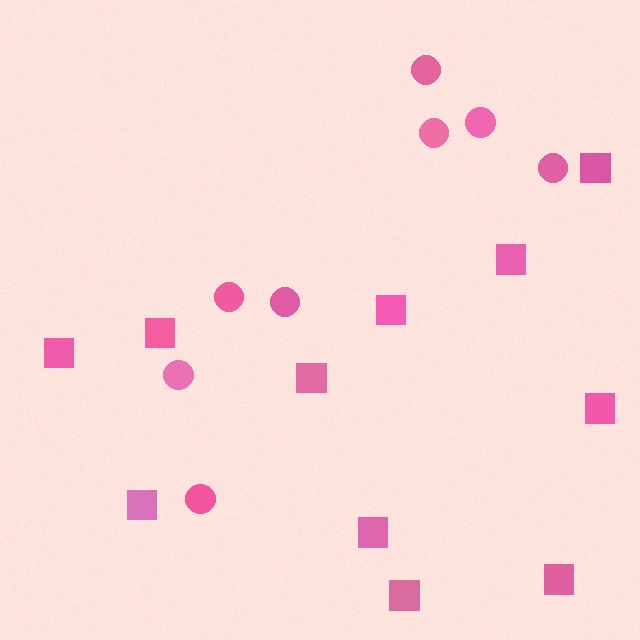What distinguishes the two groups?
There are 2 groups: one group of squares (11) and one group of circles (8).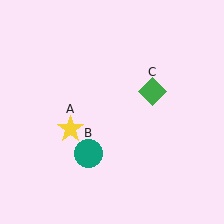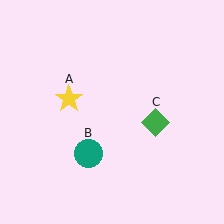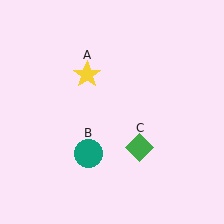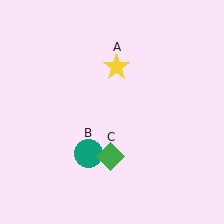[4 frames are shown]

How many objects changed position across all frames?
2 objects changed position: yellow star (object A), green diamond (object C).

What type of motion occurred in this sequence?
The yellow star (object A), green diamond (object C) rotated clockwise around the center of the scene.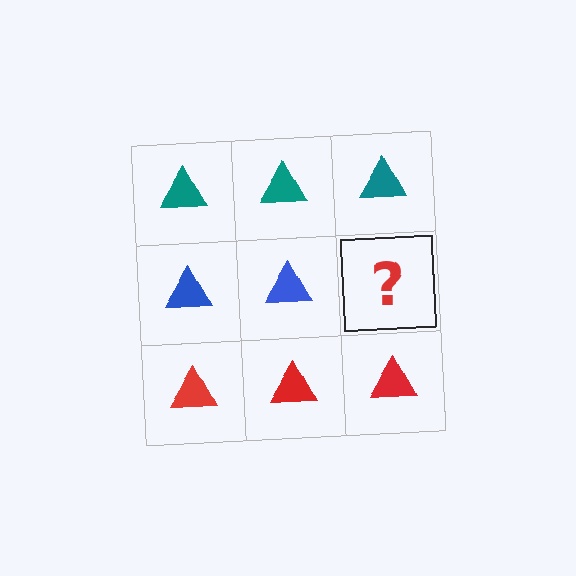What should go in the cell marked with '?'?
The missing cell should contain a blue triangle.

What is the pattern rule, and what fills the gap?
The rule is that each row has a consistent color. The gap should be filled with a blue triangle.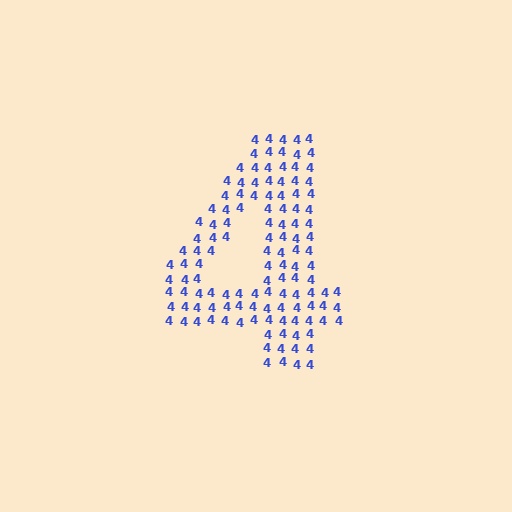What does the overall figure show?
The overall figure shows the digit 4.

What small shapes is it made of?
It is made of small digit 4's.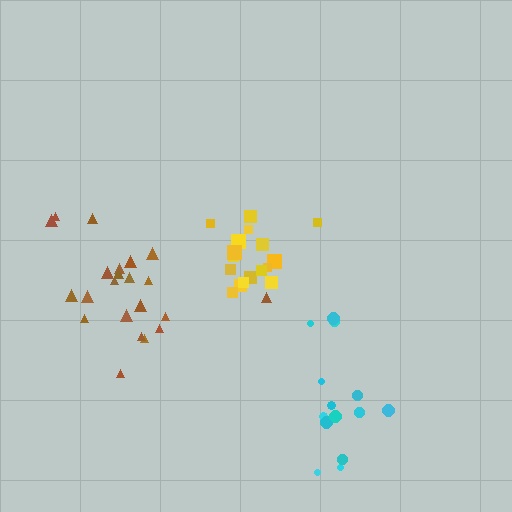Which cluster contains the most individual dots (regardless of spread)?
Brown (22).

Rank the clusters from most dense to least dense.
yellow, brown, cyan.